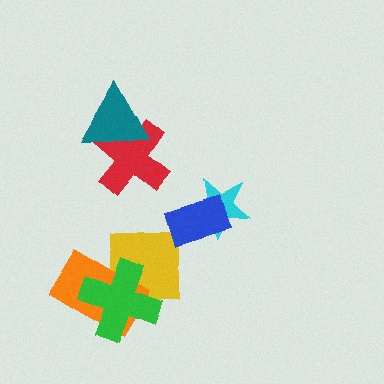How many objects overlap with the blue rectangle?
1 object overlaps with the blue rectangle.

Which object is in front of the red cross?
The teal triangle is in front of the red cross.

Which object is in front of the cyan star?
The blue rectangle is in front of the cyan star.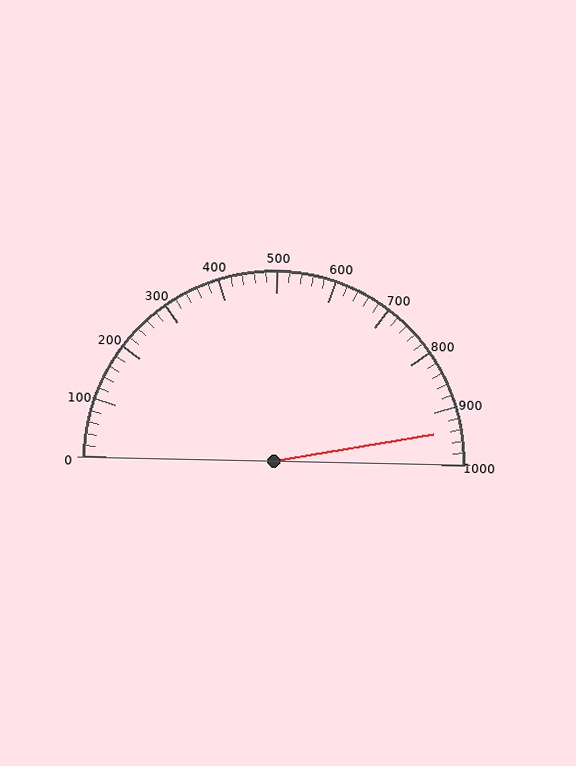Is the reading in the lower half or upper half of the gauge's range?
The reading is in the upper half of the range (0 to 1000).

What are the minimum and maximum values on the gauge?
The gauge ranges from 0 to 1000.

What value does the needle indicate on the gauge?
The needle indicates approximately 940.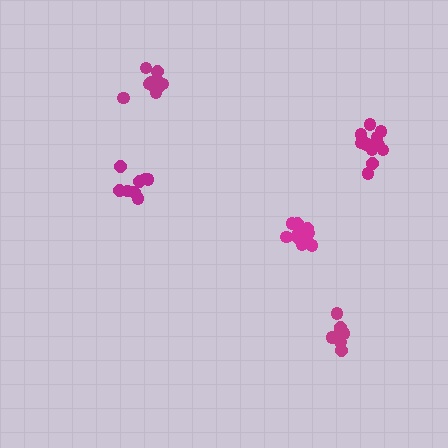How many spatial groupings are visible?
There are 5 spatial groupings.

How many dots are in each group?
Group 1: 12 dots, Group 2: 10 dots, Group 3: 7 dots, Group 4: 8 dots, Group 5: 13 dots (50 total).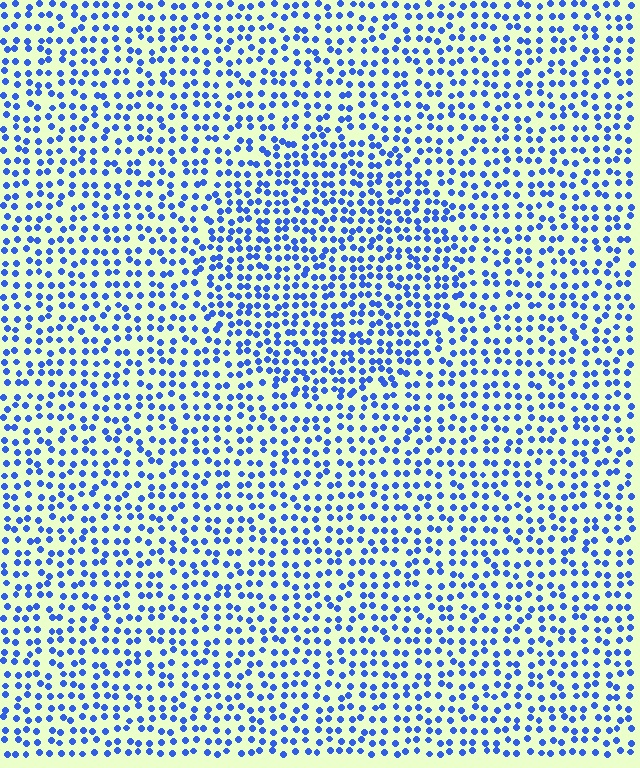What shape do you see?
I see a circle.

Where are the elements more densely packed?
The elements are more densely packed inside the circle boundary.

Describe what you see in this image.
The image contains small blue elements arranged at two different densities. A circle-shaped region is visible where the elements are more densely packed than the surrounding area.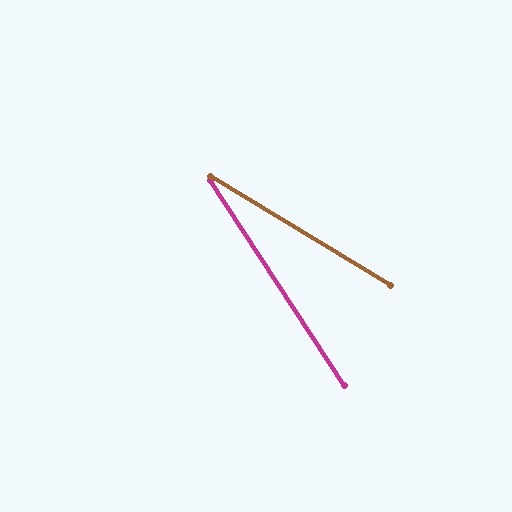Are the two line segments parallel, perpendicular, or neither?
Neither parallel nor perpendicular — they differ by about 25°.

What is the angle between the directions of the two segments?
Approximately 25 degrees.